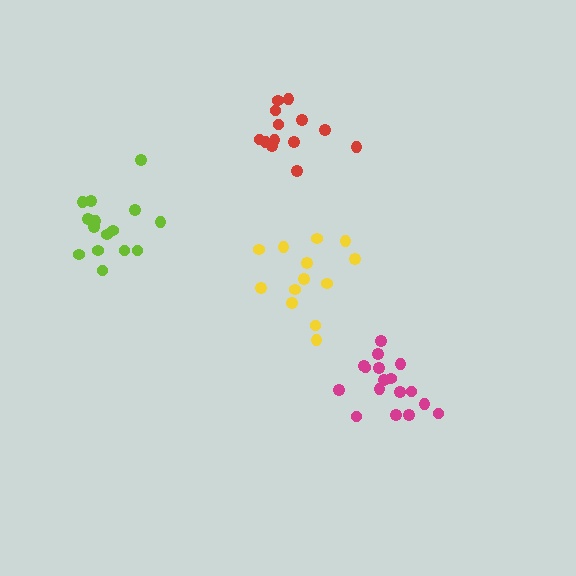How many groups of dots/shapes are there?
There are 4 groups.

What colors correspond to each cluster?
The clusters are colored: yellow, magenta, red, lime.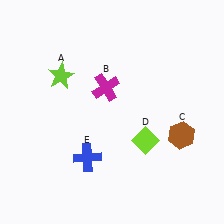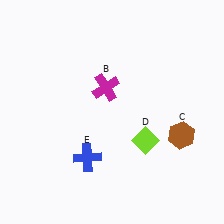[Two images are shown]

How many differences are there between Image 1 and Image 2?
There is 1 difference between the two images.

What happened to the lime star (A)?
The lime star (A) was removed in Image 2. It was in the top-left area of Image 1.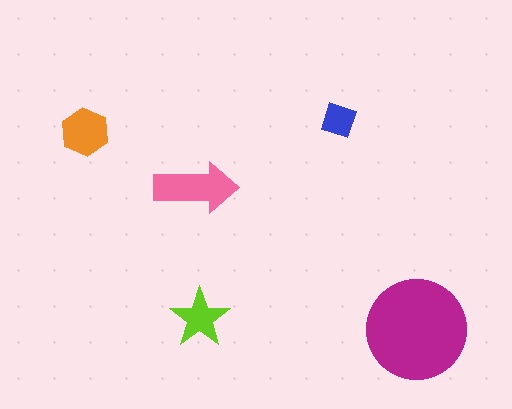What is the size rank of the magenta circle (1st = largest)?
1st.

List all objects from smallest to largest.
The blue square, the lime star, the orange hexagon, the pink arrow, the magenta circle.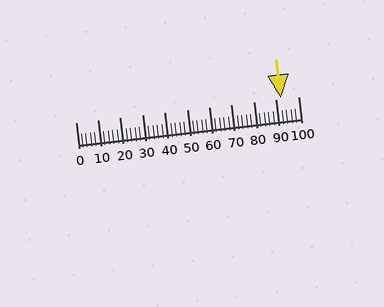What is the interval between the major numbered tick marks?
The major tick marks are spaced 10 units apart.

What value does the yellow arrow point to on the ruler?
The yellow arrow points to approximately 92.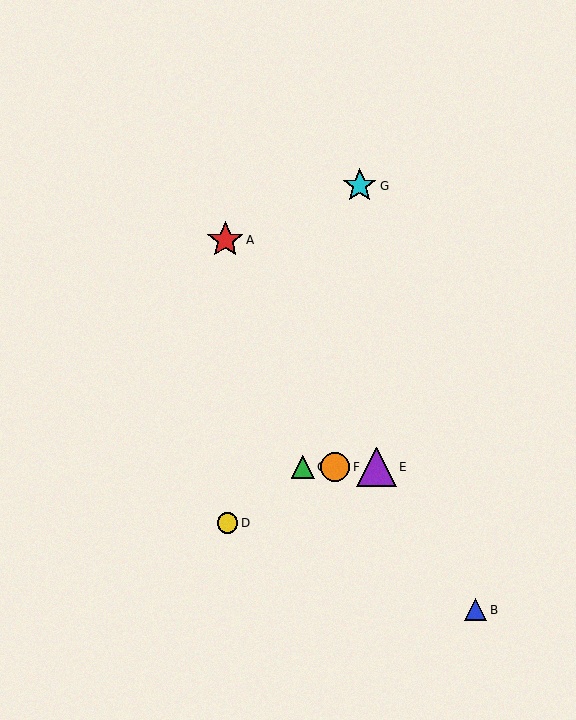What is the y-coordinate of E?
Object E is at y≈467.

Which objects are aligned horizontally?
Objects C, E, F are aligned horizontally.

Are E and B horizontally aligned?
No, E is at y≈467 and B is at y≈610.